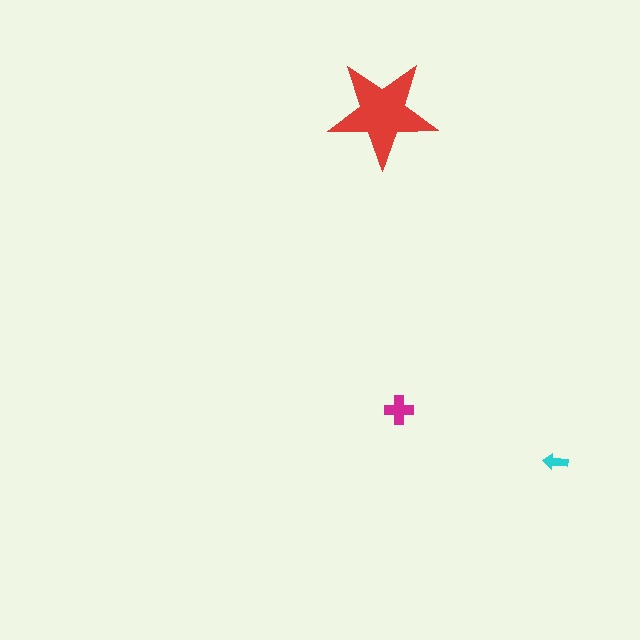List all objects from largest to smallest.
The red star, the magenta cross, the cyan arrow.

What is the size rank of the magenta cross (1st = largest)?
2nd.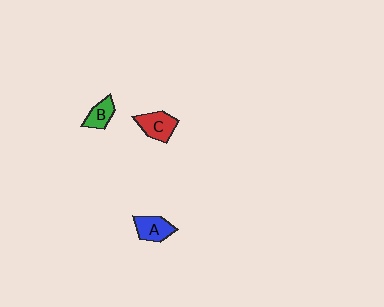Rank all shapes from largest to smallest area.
From largest to smallest: C (red), A (blue), B (green).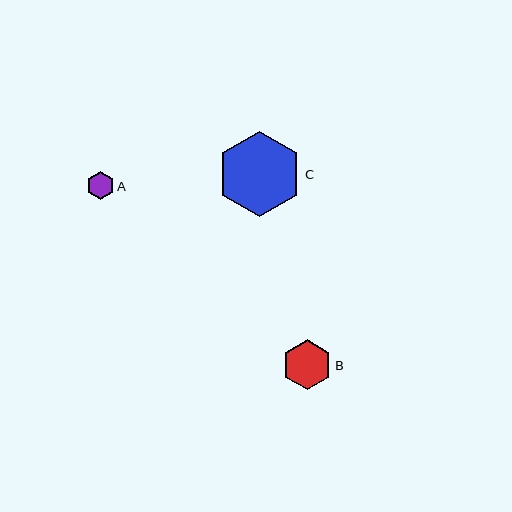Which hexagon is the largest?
Hexagon C is the largest with a size of approximately 85 pixels.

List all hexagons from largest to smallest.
From largest to smallest: C, B, A.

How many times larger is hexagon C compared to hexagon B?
Hexagon C is approximately 1.7 times the size of hexagon B.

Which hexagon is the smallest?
Hexagon A is the smallest with a size of approximately 27 pixels.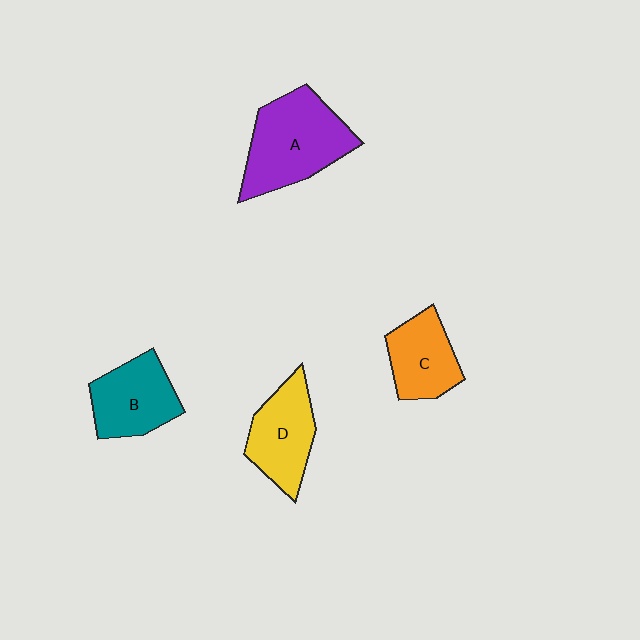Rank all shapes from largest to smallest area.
From largest to smallest: A (purple), D (yellow), B (teal), C (orange).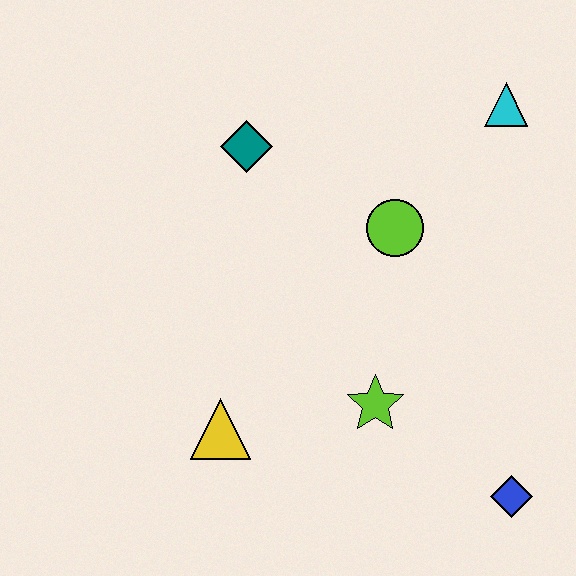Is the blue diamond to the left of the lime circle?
No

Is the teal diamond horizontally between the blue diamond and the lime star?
No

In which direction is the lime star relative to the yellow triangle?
The lime star is to the right of the yellow triangle.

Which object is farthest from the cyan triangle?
The yellow triangle is farthest from the cyan triangle.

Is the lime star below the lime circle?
Yes